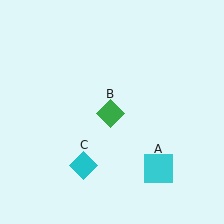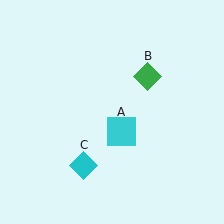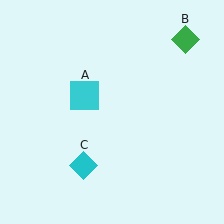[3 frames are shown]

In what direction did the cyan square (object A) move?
The cyan square (object A) moved up and to the left.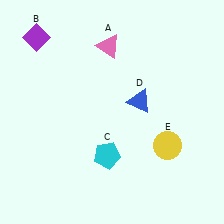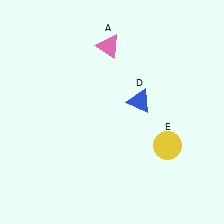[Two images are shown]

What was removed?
The purple diamond (B), the cyan pentagon (C) were removed in Image 2.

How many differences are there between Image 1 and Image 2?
There are 2 differences between the two images.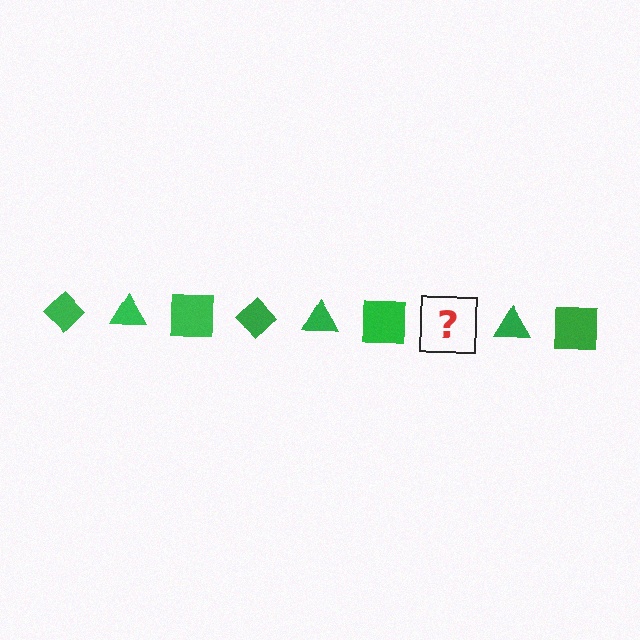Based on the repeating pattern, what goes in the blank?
The blank should be a green diamond.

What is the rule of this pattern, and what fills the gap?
The rule is that the pattern cycles through diamond, triangle, square shapes in green. The gap should be filled with a green diamond.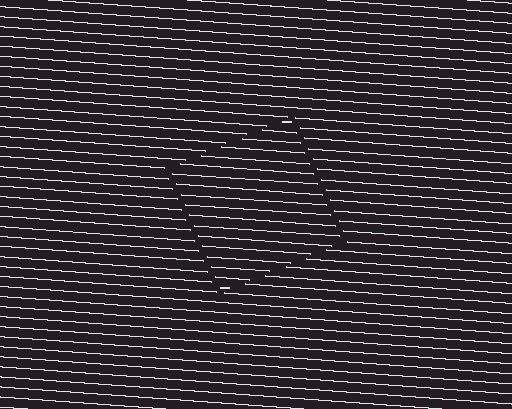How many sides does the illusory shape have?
4 sides — the line-ends trace a square.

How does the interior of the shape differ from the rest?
The interior of the shape contains the same grating, shifted by half a period — the contour is defined by the phase discontinuity where line-ends from the inner and outer gratings abut.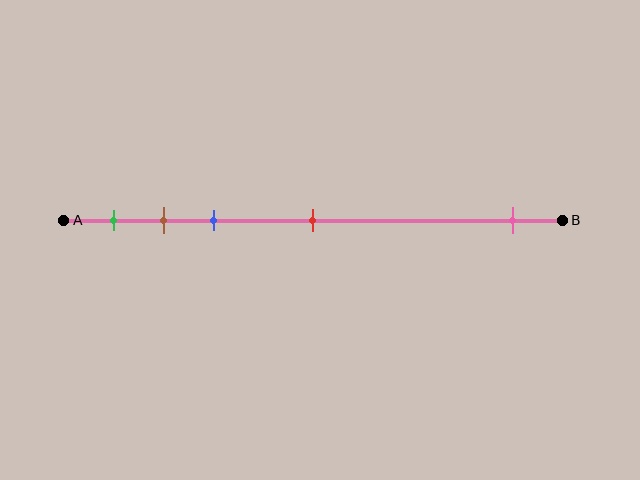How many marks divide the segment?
There are 5 marks dividing the segment.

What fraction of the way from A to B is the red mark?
The red mark is approximately 50% (0.5) of the way from A to B.